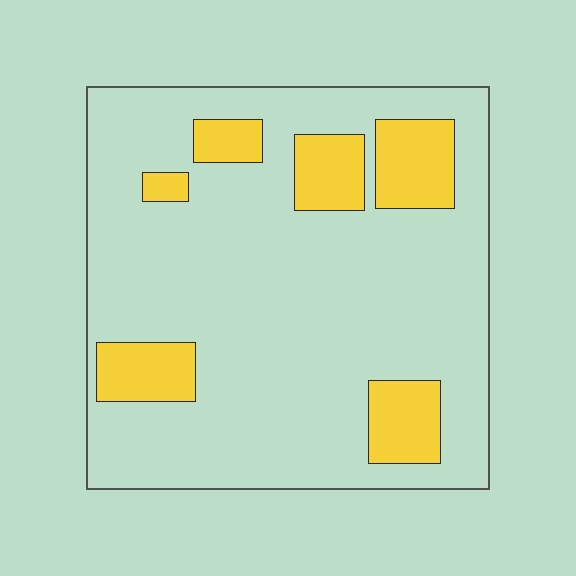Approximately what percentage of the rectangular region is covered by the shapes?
Approximately 20%.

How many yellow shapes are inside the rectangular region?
6.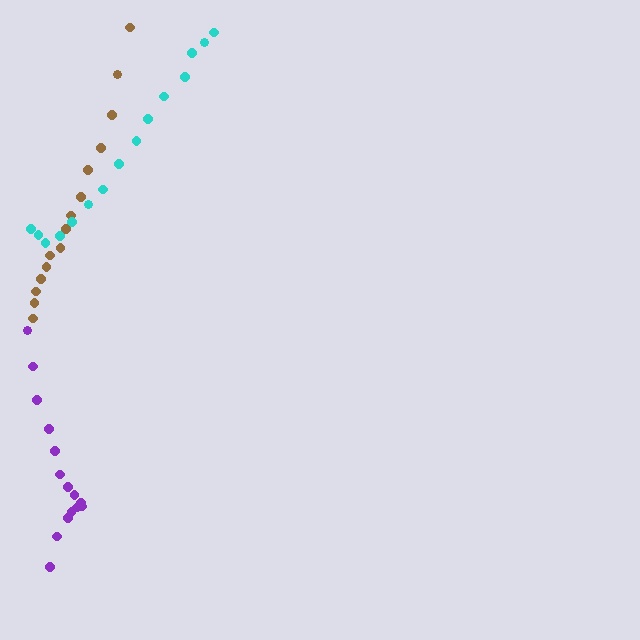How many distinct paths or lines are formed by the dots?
There are 3 distinct paths.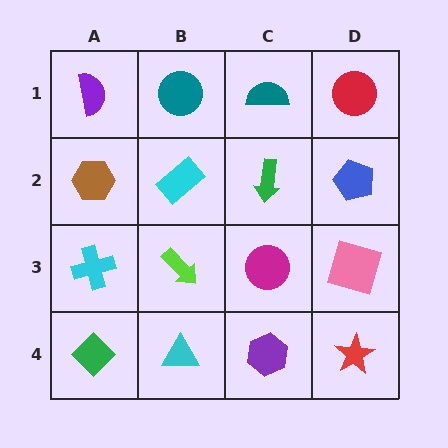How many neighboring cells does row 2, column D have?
3.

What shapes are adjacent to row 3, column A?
A brown hexagon (row 2, column A), a green diamond (row 4, column A), a lime arrow (row 3, column B).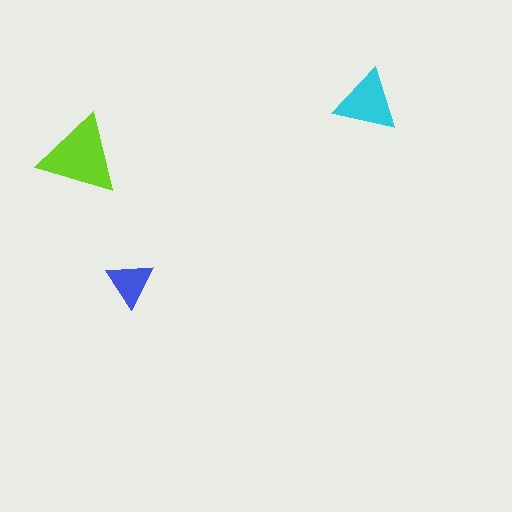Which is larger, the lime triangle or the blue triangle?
The lime one.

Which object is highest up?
The cyan triangle is topmost.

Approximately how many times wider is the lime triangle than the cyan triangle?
About 1.5 times wider.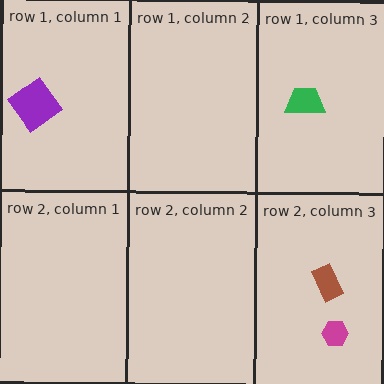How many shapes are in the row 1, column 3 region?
1.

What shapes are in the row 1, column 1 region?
The purple diamond.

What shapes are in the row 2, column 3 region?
The magenta hexagon, the brown rectangle.